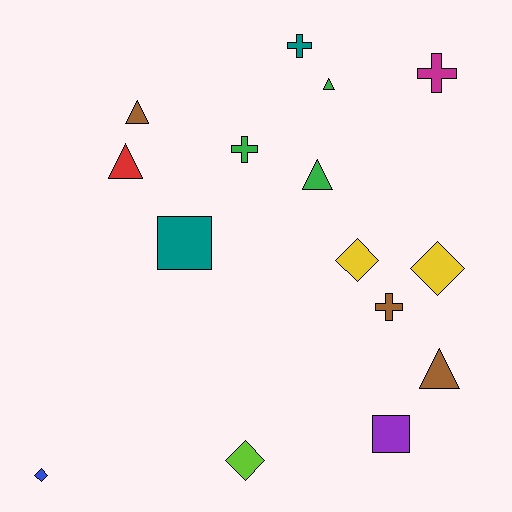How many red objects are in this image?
There is 1 red object.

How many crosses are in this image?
There are 4 crosses.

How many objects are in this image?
There are 15 objects.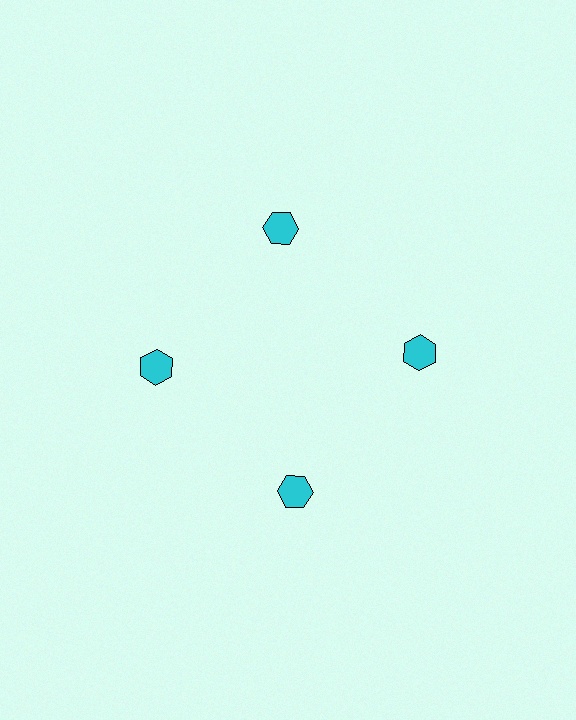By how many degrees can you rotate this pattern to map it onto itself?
The pattern maps onto itself every 90 degrees of rotation.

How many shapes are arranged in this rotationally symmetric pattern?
There are 4 shapes, arranged in 4 groups of 1.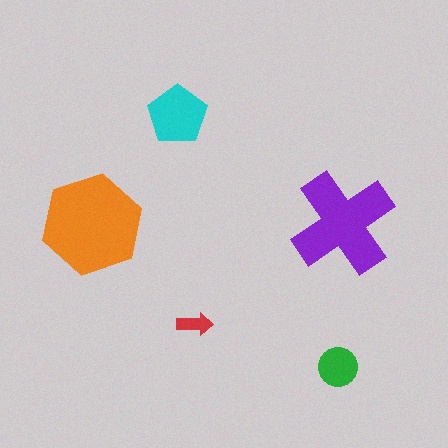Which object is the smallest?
The red arrow.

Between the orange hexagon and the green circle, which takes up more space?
The orange hexagon.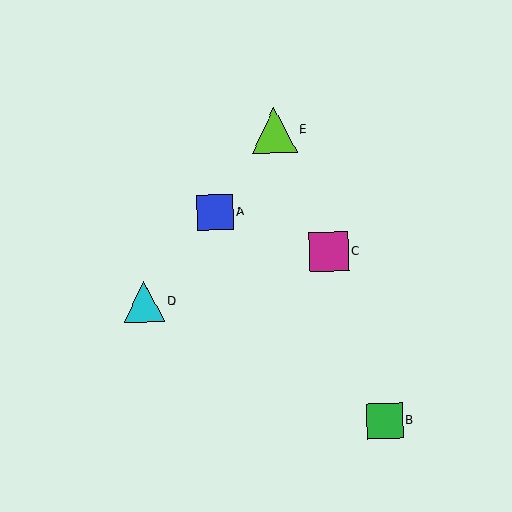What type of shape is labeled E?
Shape E is a lime triangle.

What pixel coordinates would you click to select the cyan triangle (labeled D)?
Click at (144, 302) to select the cyan triangle D.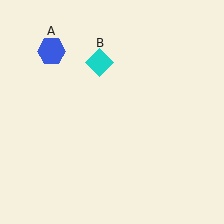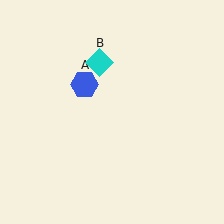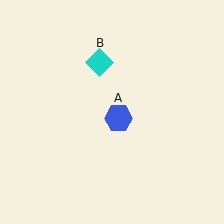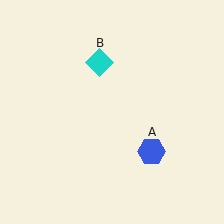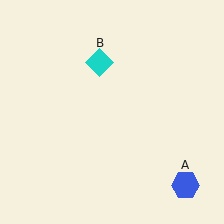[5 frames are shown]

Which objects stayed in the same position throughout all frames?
Cyan diamond (object B) remained stationary.